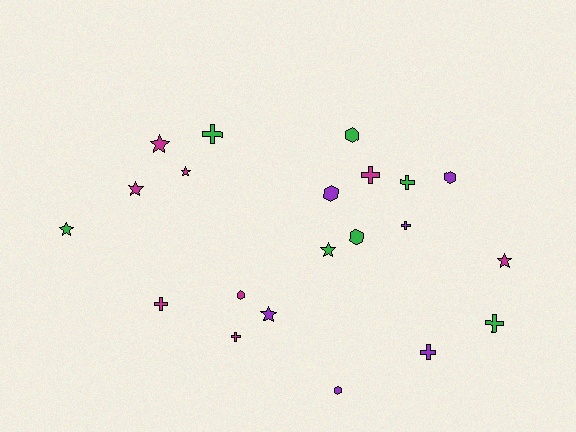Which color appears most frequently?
Magenta, with 8 objects.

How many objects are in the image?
There are 21 objects.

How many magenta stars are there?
There are 4 magenta stars.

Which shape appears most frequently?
Cross, with 8 objects.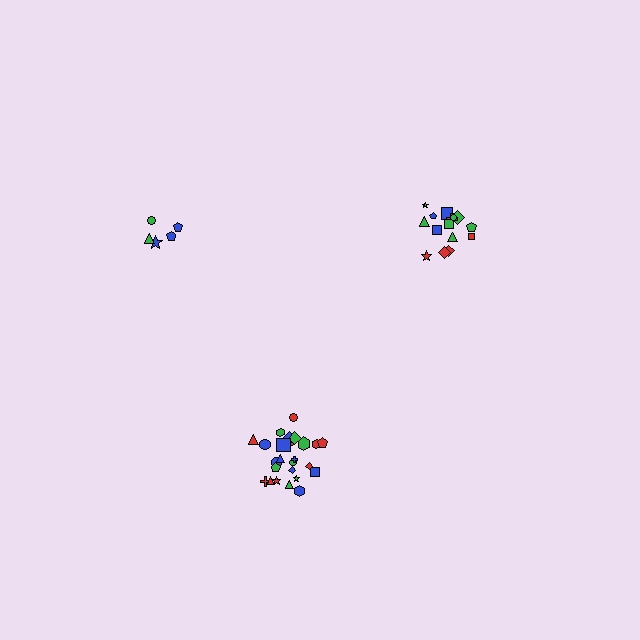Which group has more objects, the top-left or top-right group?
The top-right group.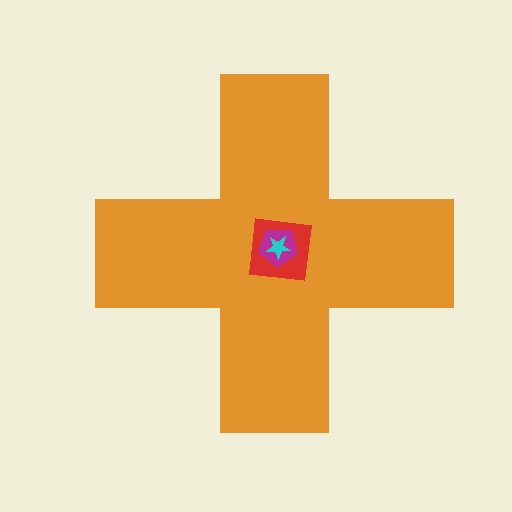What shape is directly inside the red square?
The magenta pentagon.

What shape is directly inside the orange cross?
The red square.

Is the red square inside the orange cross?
Yes.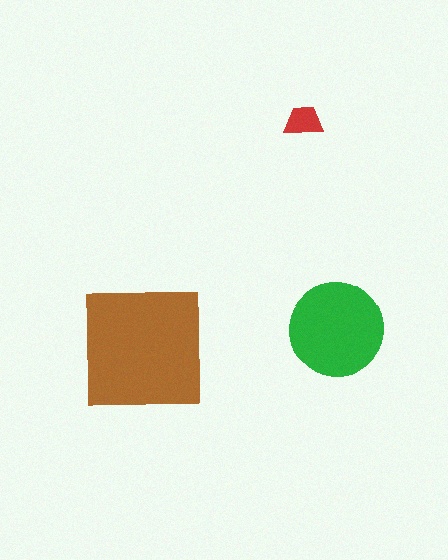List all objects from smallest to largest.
The red trapezoid, the green circle, the brown square.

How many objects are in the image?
There are 3 objects in the image.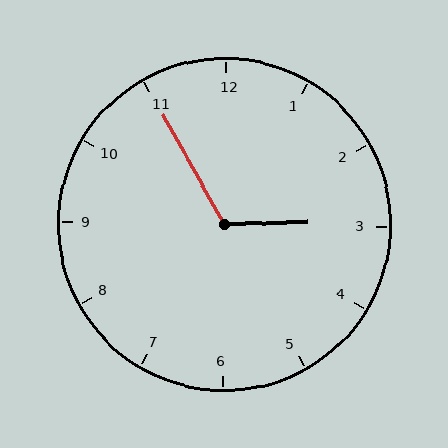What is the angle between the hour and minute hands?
Approximately 118 degrees.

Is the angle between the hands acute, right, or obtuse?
It is obtuse.